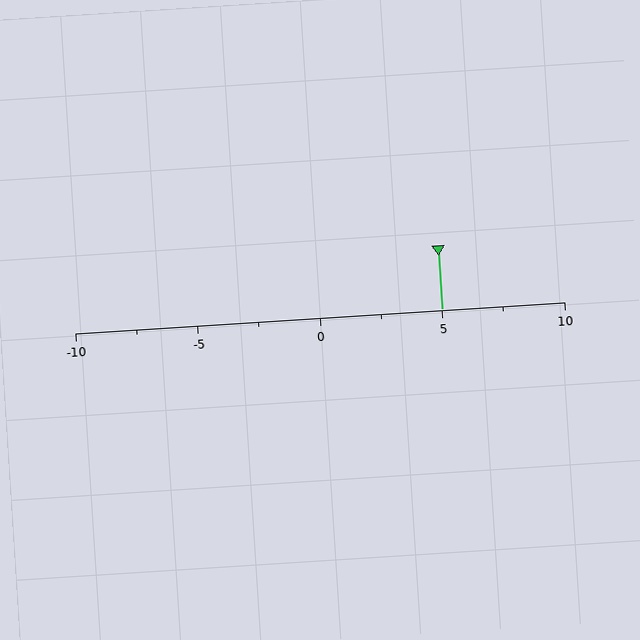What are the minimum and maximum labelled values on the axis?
The axis runs from -10 to 10.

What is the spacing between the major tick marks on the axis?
The major ticks are spaced 5 apart.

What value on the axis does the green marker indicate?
The marker indicates approximately 5.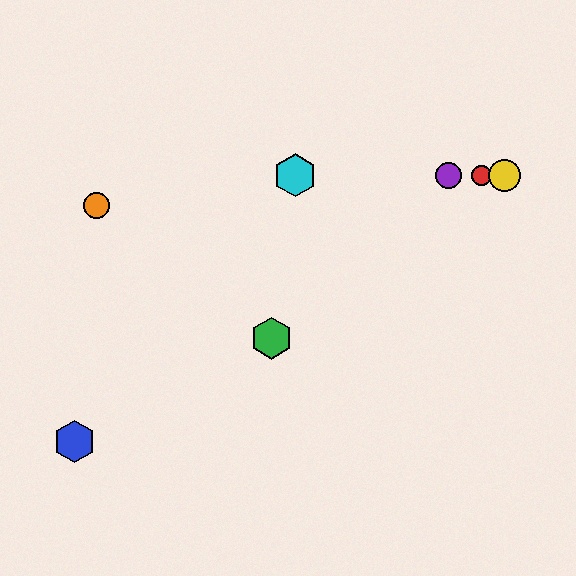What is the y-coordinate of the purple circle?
The purple circle is at y≈175.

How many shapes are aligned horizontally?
4 shapes (the red circle, the yellow circle, the purple circle, the cyan hexagon) are aligned horizontally.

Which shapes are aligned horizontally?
The red circle, the yellow circle, the purple circle, the cyan hexagon are aligned horizontally.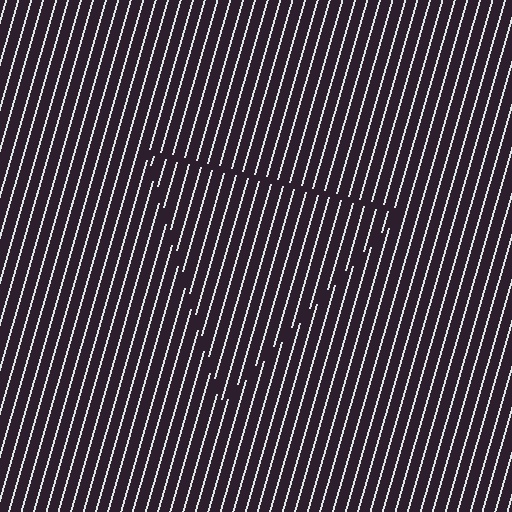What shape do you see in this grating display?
An illusory triangle. The interior of the shape contains the same grating, shifted by half a period — the contour is defined by the phase discontinuity where line-ends from the inner and outer gratings abut.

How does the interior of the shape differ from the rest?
The interior of the shape contains the same grating, shifted by half a period — the contour is defined by the phase discontinuity where line-ends from the inner and outer gratings abut.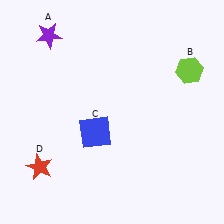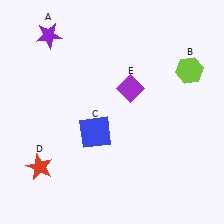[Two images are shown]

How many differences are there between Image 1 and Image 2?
There is 1 difference between the two images.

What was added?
A purple diamond (E) was added in Image 2.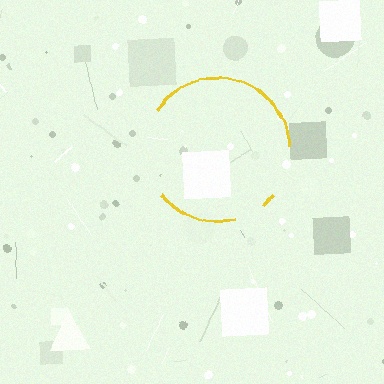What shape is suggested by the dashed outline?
The dashed outline suggests a circle.